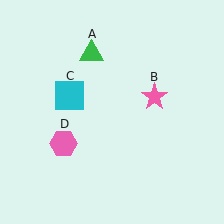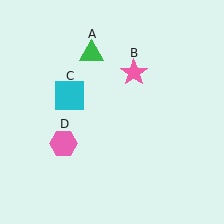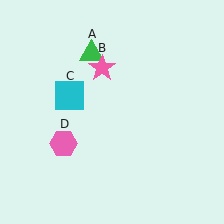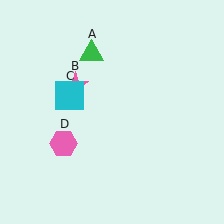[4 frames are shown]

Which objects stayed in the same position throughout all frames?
Green triangle (object A) and cyan square (object C) and pink hexagon (object D) remained stationary.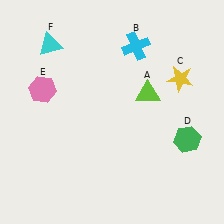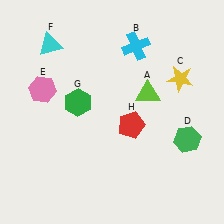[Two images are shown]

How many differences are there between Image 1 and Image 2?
There are 2 differences between the two images.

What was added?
A green hexagon (G), a red pentagon (H) were added in Image 2.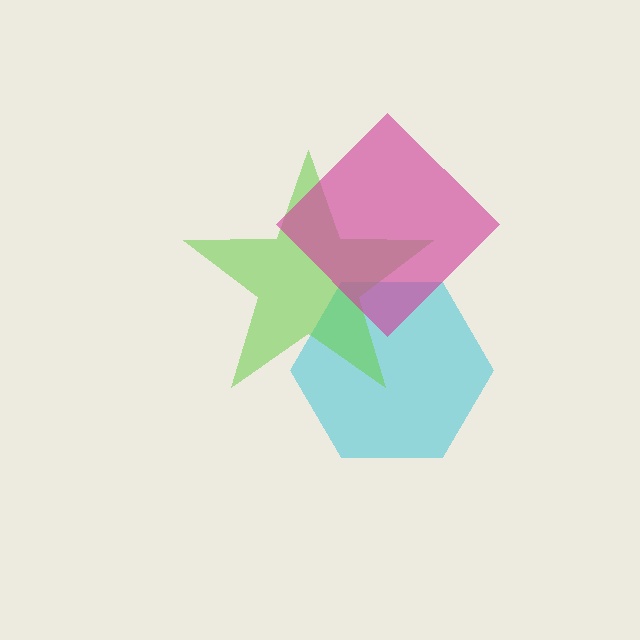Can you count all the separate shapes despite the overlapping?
Yes, there are 3 separate shapes.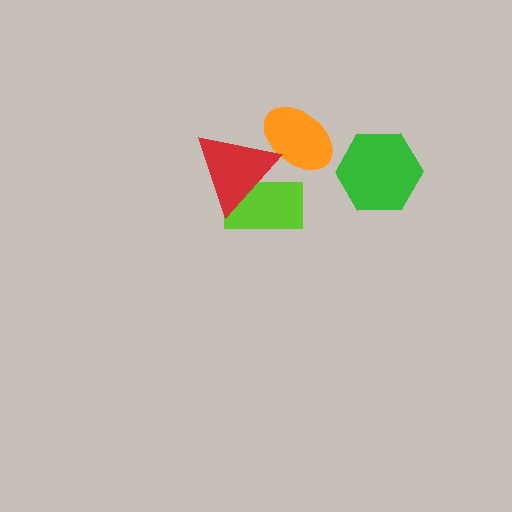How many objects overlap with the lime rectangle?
1 object overlaps with the lime rectangle.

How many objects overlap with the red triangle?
2 objects overlap with the red triangle.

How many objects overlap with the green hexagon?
0 objects overlap with the green hexagon.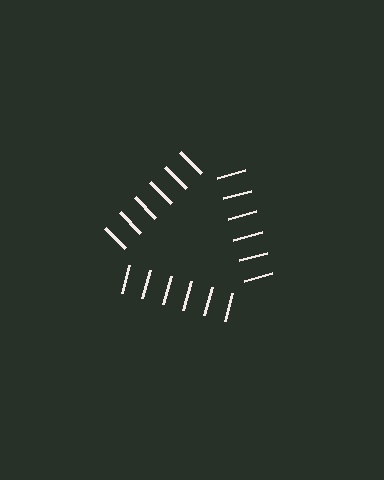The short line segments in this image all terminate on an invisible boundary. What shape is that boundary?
An illusory triangle — the line segments terminate on its edges but no continuous stroke is drawn.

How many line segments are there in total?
18 — 6 along each of the 3 edges.